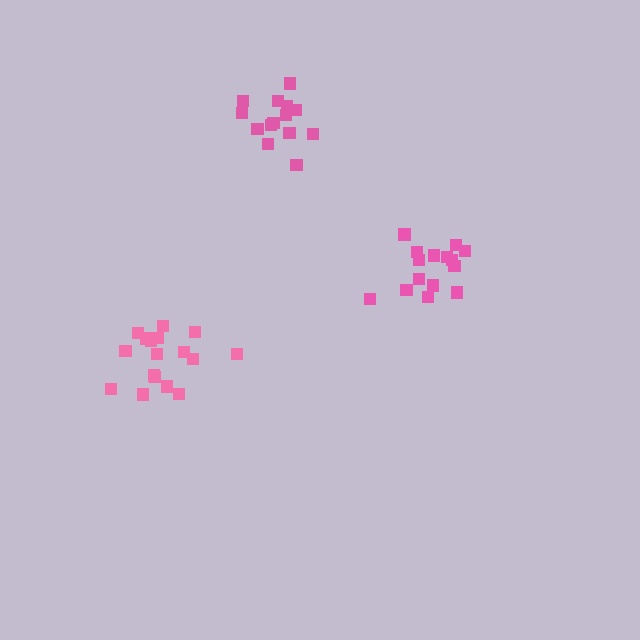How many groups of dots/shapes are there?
There are 3 groups.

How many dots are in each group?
Group 1: 14 dots, Group 2: 17 dots, Group 3: 15 dots (46 total).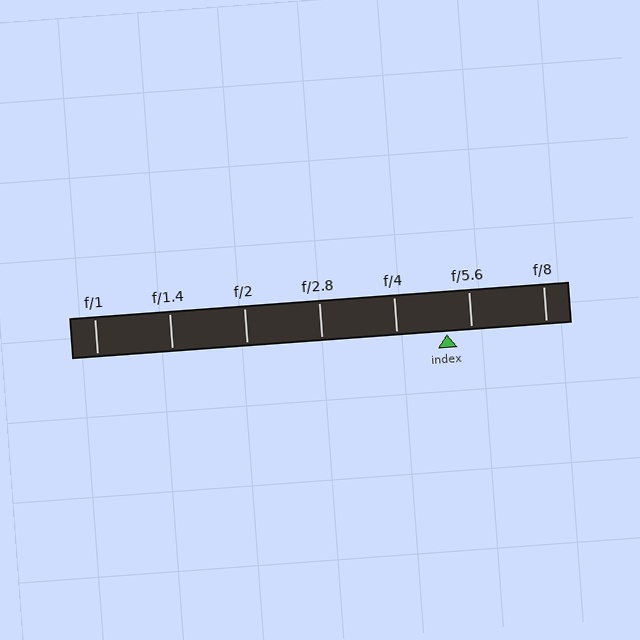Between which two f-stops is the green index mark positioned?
The index mark is between f/4 and f/5.6.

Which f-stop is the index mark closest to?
The index mark is closest to f/5.6.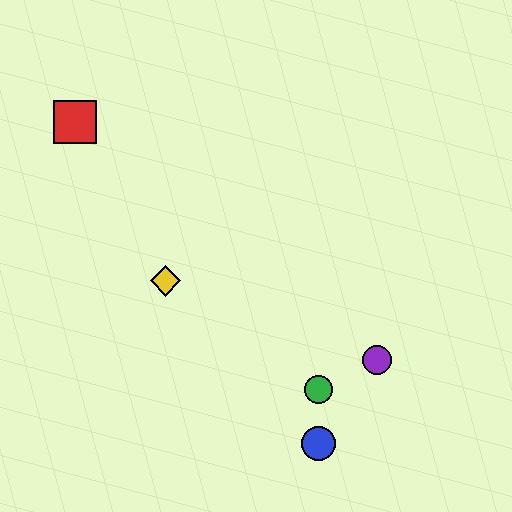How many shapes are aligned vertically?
2 shapes (the blue circle, the green circle) are aligned vertically.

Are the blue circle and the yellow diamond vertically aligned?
No, the blue circle is at x≈319 and the yellow diamond is at x≈166.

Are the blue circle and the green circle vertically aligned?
Yes, both are at x≈319.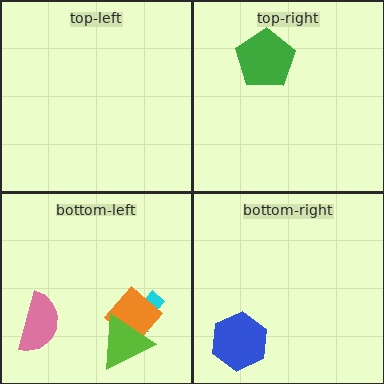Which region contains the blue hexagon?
The bottom-right region.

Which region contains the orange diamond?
The bottom-left region.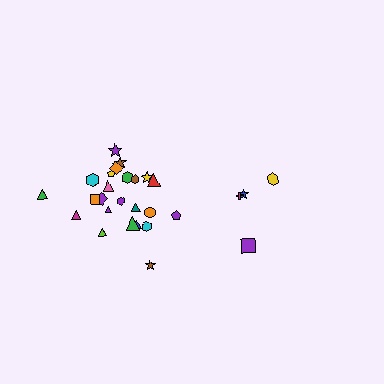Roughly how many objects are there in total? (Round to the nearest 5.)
Roughly 30 objects in total.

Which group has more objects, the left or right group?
The left group.